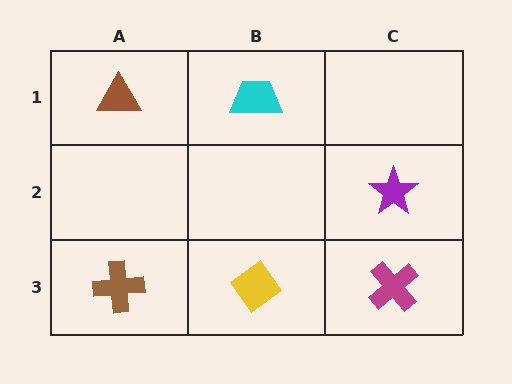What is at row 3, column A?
A brown cross.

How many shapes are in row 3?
3 shapes.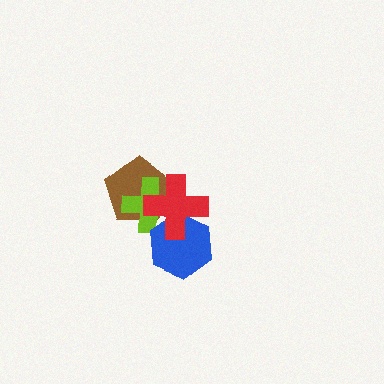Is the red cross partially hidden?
No, no other shape covers it.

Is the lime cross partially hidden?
Yes, it is partially covered by another shape.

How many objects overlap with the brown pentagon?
2 objects overlap with the brown pentagon.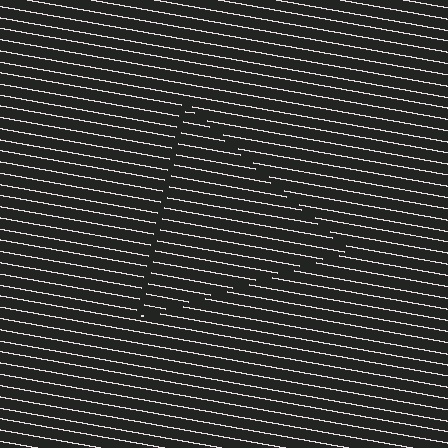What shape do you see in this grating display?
An illusory triangle. The interior of the shape contains the same grating, shifted by half a period — the contour is defined by the phase discontinuity where line-ends from the inner and outer gratings abut.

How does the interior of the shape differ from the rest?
The interior of the shape contains the same grating, shifted by half a period — the contour is defined by the phase discontinuity where line-ends from the inner and outer gratings abut.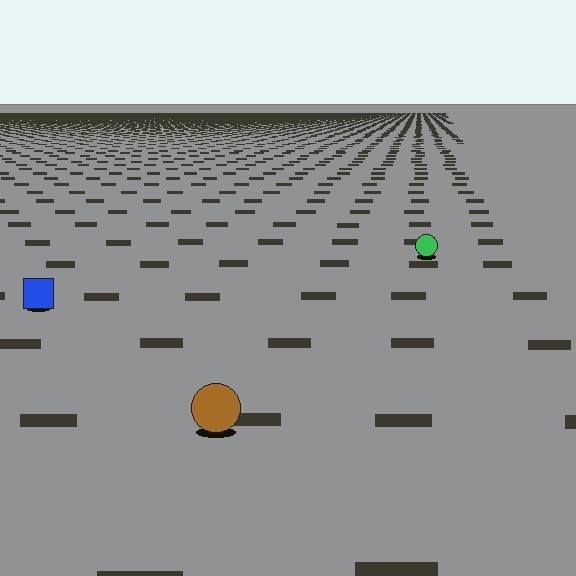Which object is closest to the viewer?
The brown circle is closest. The texture marks near it are larger and more spread out.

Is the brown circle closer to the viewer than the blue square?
Yes. The brown circle is closer — you can tell from the texture gradient: the ground texture is coarser near it.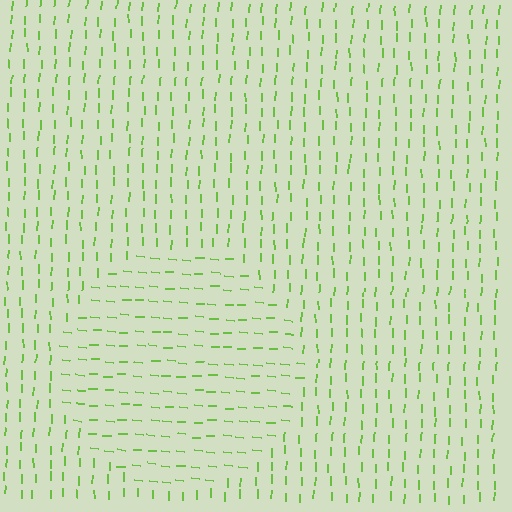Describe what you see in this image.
The image is filled with small lime line segments. A circle region in the image has lines oriented differently from the surrounding lines, creating a visible texture boundary.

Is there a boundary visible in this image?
Yes, there is a texture boundary formed by a change in line orientation.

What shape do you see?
I see a circle.